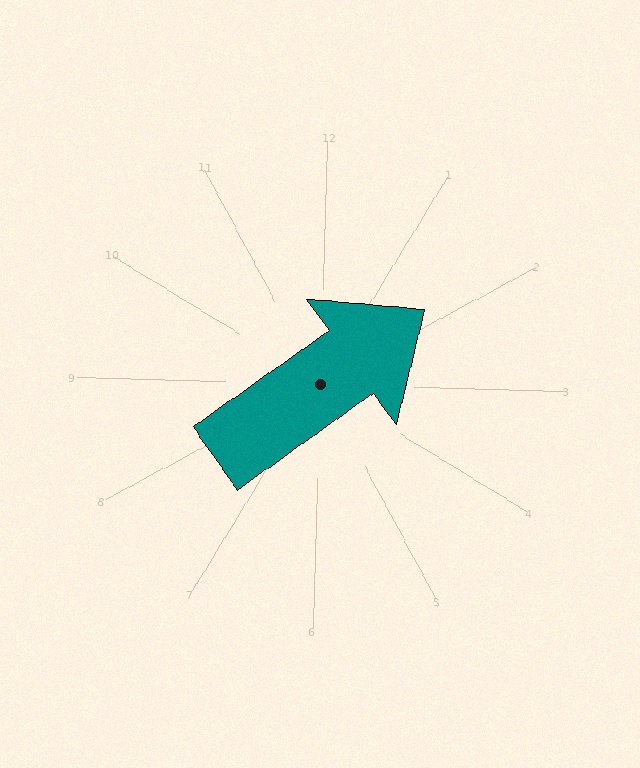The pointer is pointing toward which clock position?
Roughly 2 o'clock.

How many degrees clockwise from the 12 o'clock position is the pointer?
Approximately 53 degrees.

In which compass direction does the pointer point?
Northeast.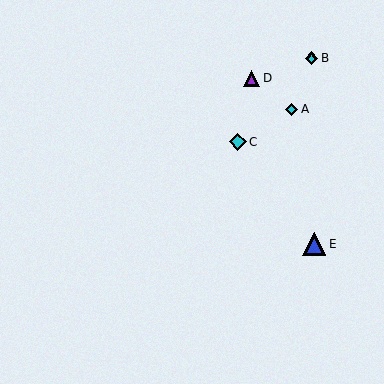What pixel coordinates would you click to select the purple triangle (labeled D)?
Click at (252, 78) to select the purple triangle D.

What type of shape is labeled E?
Shape E is a blue triangle.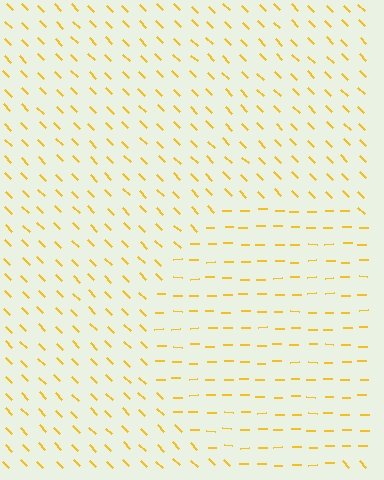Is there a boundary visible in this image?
Yes, there is a texture boundary formed by a change in line orientation.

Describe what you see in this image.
The image is filled with small yellow line segments. A circle region in the image has lines oriented differently from the surrounding lines, creating a visible texture boundary.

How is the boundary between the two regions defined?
The boundary is defined purely by a change in line orientation (approximately 45 degrees difference). All lines are the same color and thickness.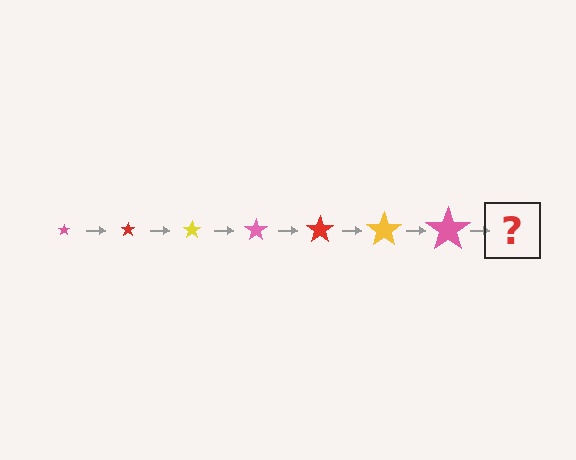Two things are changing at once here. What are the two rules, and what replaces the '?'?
The two rules are that the star grows larger each step and the color cycles through pink, red, and yellow. The '?' should be a red star, larger than the previous one.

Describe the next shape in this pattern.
It should be a red star, larger than the previous one.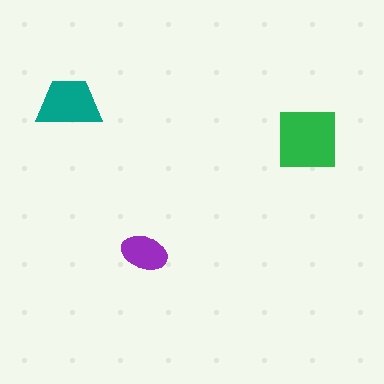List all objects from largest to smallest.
The green square, the teal trapezoid, the purple ellipse.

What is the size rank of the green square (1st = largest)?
1st.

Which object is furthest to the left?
The teal trapezoid is leftmost.